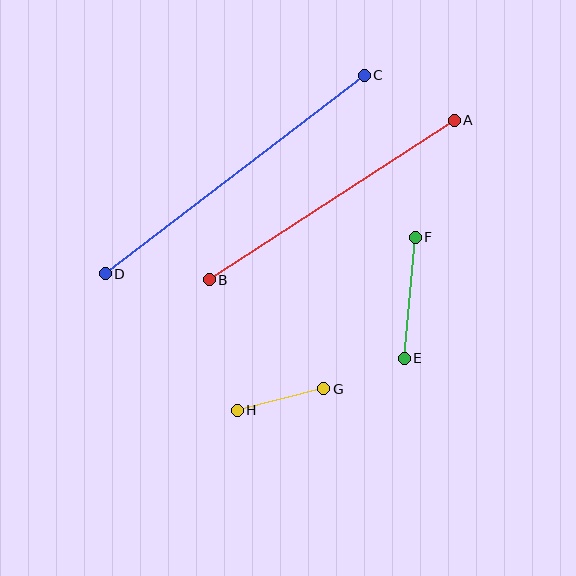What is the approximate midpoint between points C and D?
The midpoint is at approximately (235, 175) pixels.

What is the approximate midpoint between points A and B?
The midpoint is at approximately (332, 200) pixels.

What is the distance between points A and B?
The distance is approximately 292 pixels.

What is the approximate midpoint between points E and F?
The midpoint is at approximately (410, 298) pixels.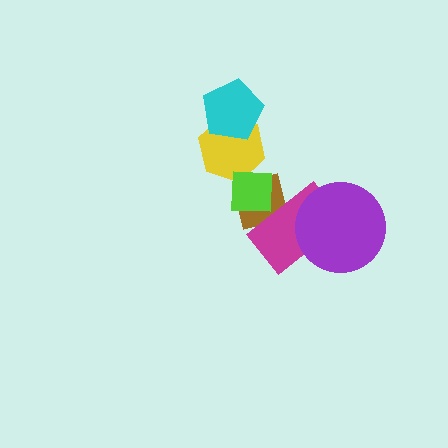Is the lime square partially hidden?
Yes, it is partially covered by another shape.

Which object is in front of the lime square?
The magenta rectangle is in front of the lime square.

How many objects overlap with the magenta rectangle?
3 objects overlap with the magenta rectangle.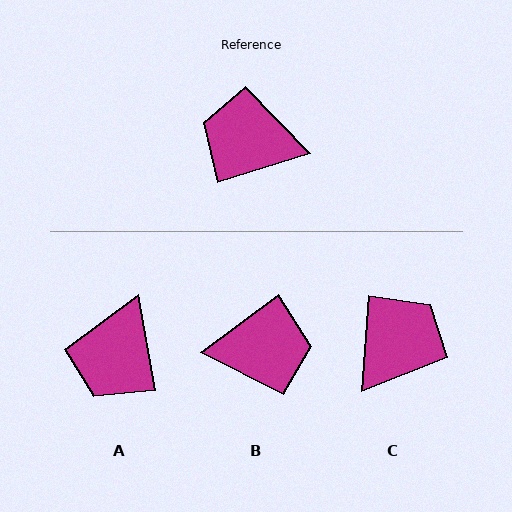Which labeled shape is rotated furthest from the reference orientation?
B, about 161 degrees away.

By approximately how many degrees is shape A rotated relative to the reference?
Approximately 83 degrees counter-clockwise.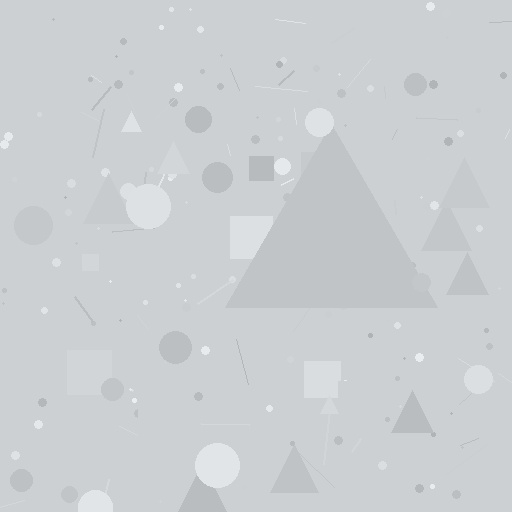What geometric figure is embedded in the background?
A triangle is embedded in the background.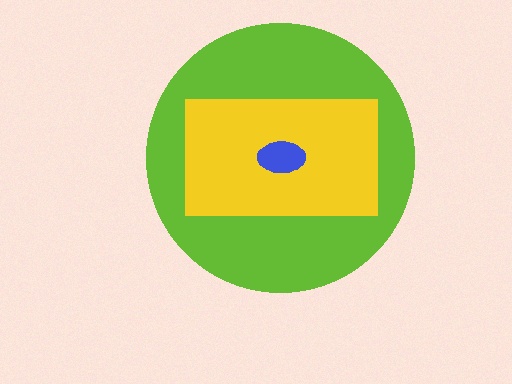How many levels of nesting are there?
3.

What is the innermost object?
The blue ellipse.